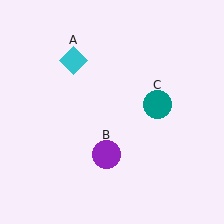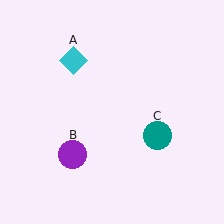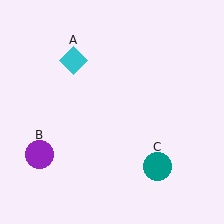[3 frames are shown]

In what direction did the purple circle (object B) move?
The purple circle (object B) moved left.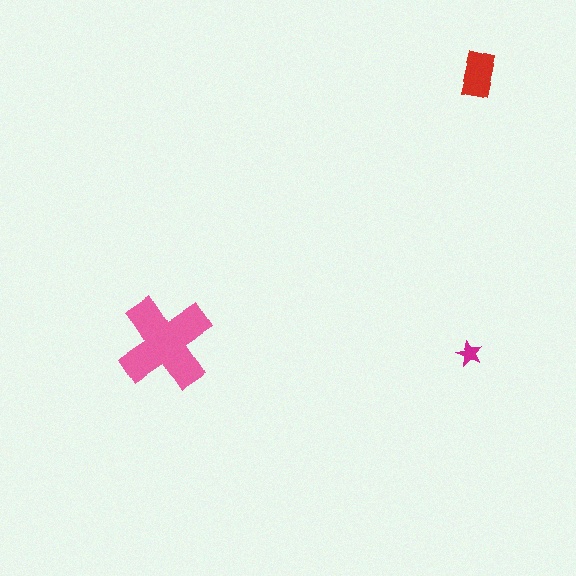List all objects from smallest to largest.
The magenta star, the red rectangle, the pink cross.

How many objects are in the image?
There are 3 objects in the image.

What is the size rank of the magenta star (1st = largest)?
3rd.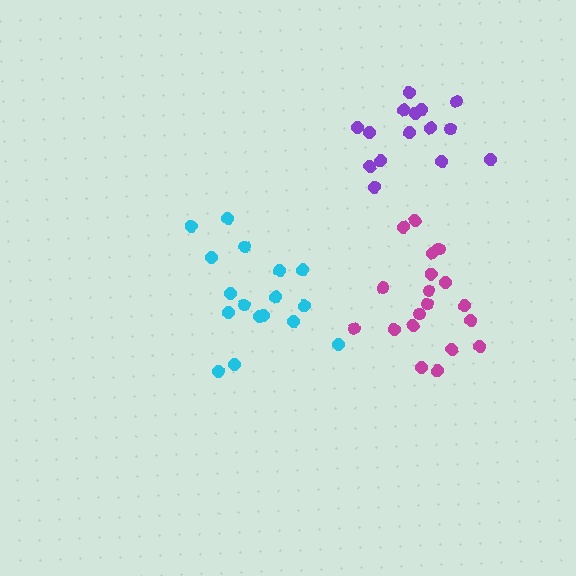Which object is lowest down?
The magenta cluster is bottommost.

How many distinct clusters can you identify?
There are 3 distinct clusters.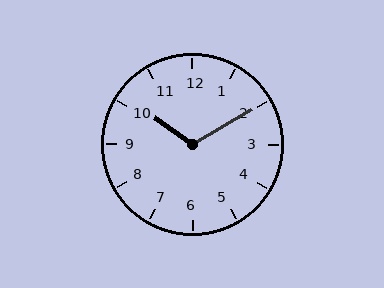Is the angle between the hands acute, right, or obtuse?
It is obtuse.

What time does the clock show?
10:10.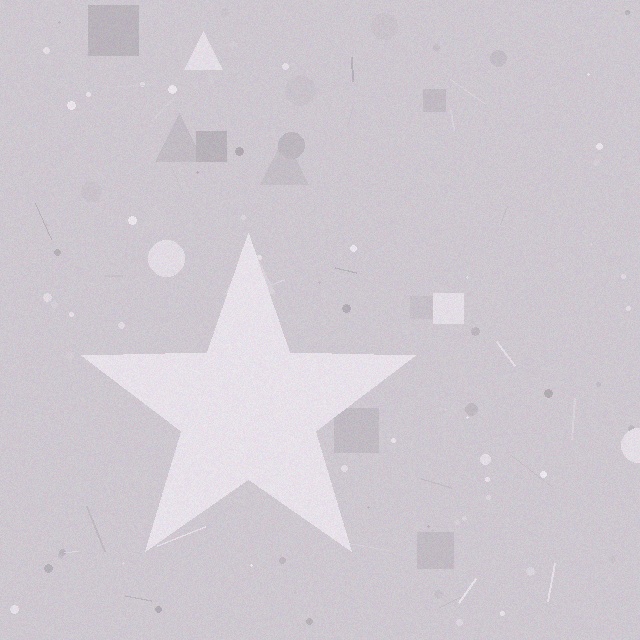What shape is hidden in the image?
A star is hidden in the image.